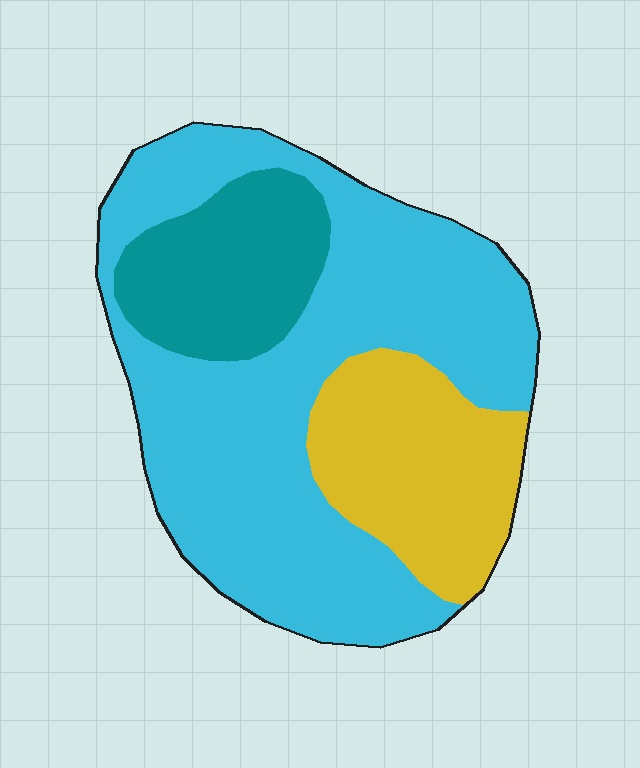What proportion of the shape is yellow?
Yellow covers roughly 20% of the shape.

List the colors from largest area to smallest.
From largest to smallest: cyan, yellow, teal.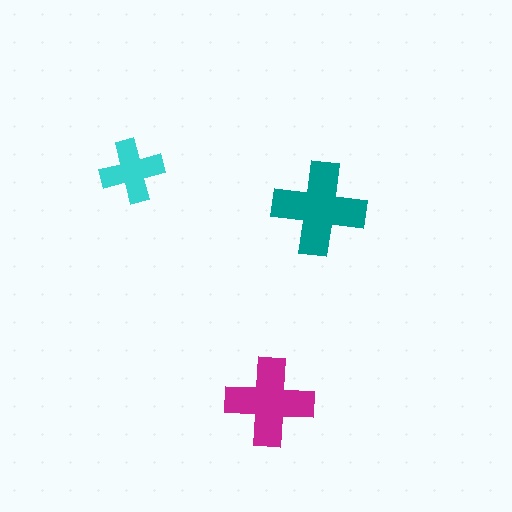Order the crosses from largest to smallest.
the teal one, the magenta one, the cyan one.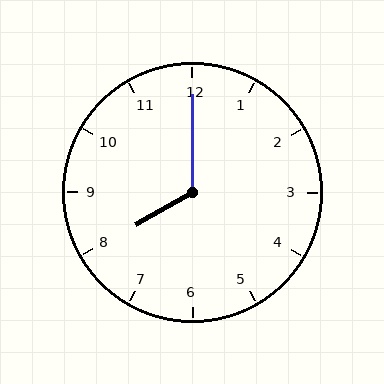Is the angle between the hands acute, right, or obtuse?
It is obtuse.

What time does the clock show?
8:00.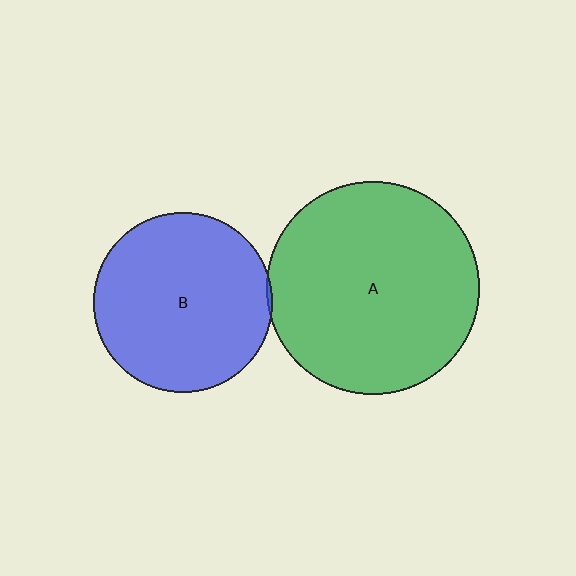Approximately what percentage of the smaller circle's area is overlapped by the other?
Approximately 5%.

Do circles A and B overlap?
Yes.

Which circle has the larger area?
Circle A (green).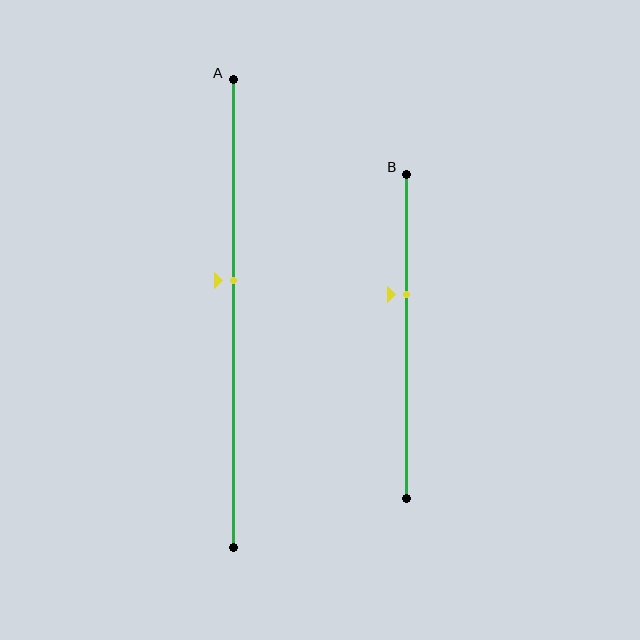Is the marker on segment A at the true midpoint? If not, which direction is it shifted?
No, the marker on segment A is shifted upward by about 7% of the segment length.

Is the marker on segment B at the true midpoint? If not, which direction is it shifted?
No, the marker on segment B is shifted upward by about 13% of the segment length.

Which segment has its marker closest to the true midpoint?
Segment A has its marker closest to the true midpoint.